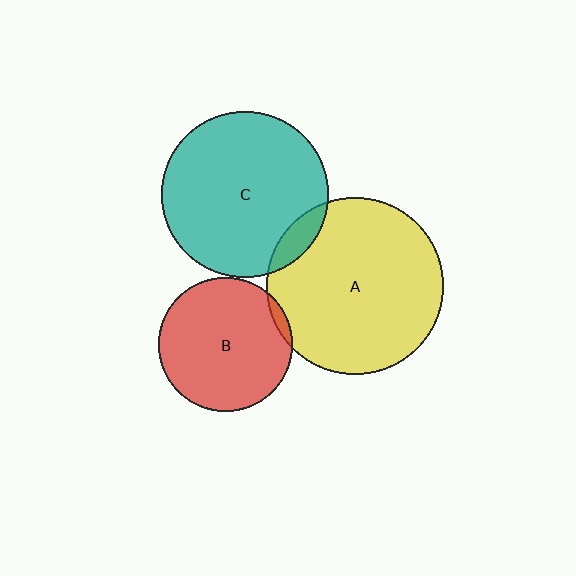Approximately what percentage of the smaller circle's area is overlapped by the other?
Approximately 10%.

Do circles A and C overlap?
Yes.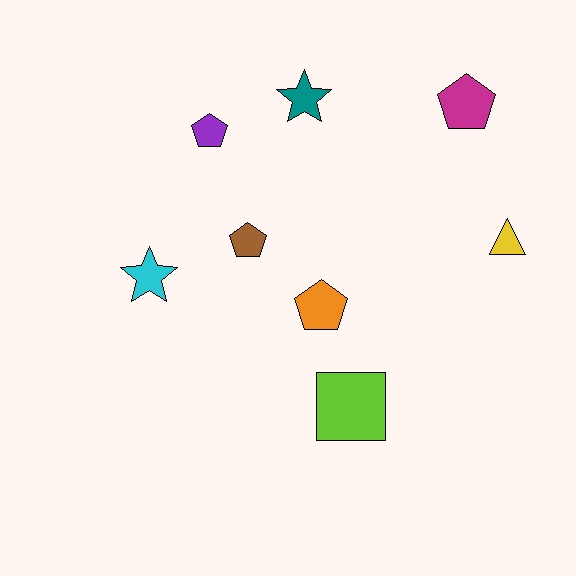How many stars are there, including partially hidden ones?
There are 2 stars.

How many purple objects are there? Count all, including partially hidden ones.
There is 1 purple object.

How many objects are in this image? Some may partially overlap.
There are 8 objects.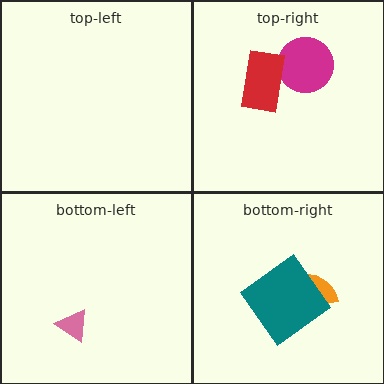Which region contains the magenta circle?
The top-right region.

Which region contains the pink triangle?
The bottom-left region.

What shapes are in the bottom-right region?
The orange semicircle, the teal diamond.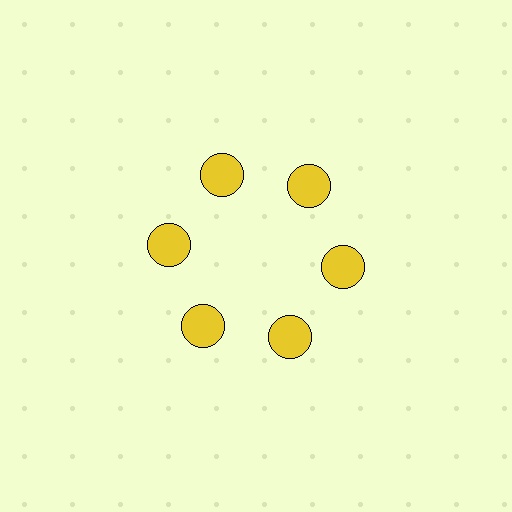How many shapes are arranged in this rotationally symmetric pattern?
There are 6 shapes, arranged in 6 groups of 1.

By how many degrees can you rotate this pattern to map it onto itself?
The pattern maps onto itself every 60 degrees of rotation.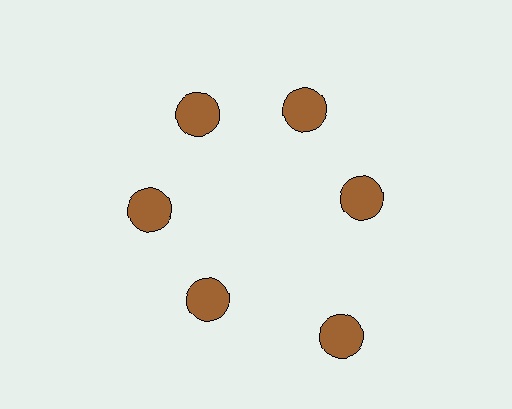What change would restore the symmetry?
The symmetry would be restored by moving it inward, back onto the ring so that all 6 circles sit at equal angles and equal distance from the center.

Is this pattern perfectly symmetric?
No. The 6 brown circles are arranged in a ring, but one element near the 5 o'clock position is pushed outward from the center, breaking the 6-fold rotational symmetry.